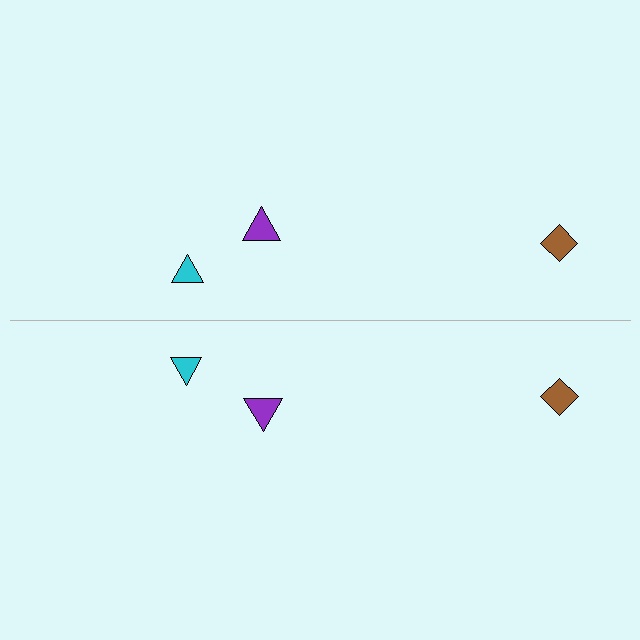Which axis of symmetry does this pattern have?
The pattern has a horizontal axis of symmetry running through the center of the image.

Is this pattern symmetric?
Yes, this pattern has bilateral (reflection) symmetry.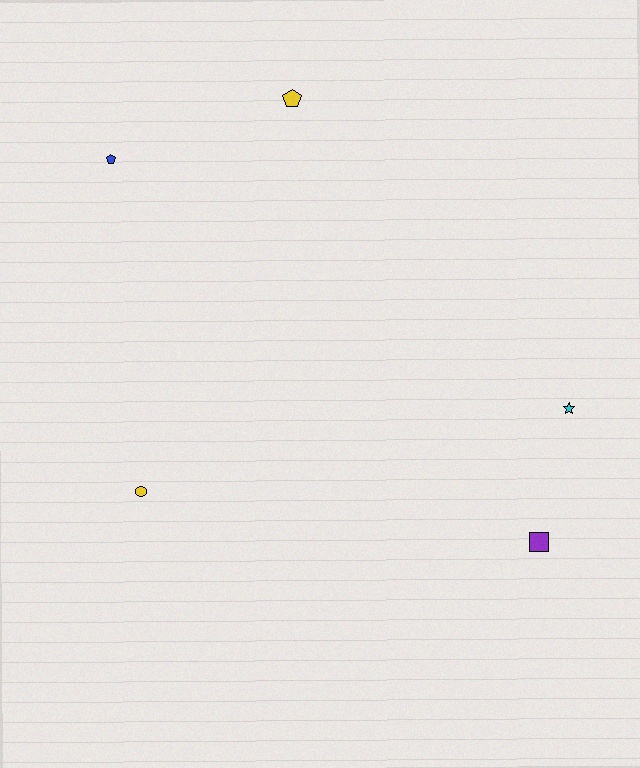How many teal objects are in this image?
There are no teal objects.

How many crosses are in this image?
There are no crosses.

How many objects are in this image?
There are 5 objects.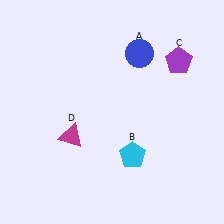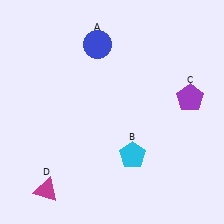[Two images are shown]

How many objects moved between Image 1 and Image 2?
3 objects moved between the two images.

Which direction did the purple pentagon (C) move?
The purple pentagon (C) moved down.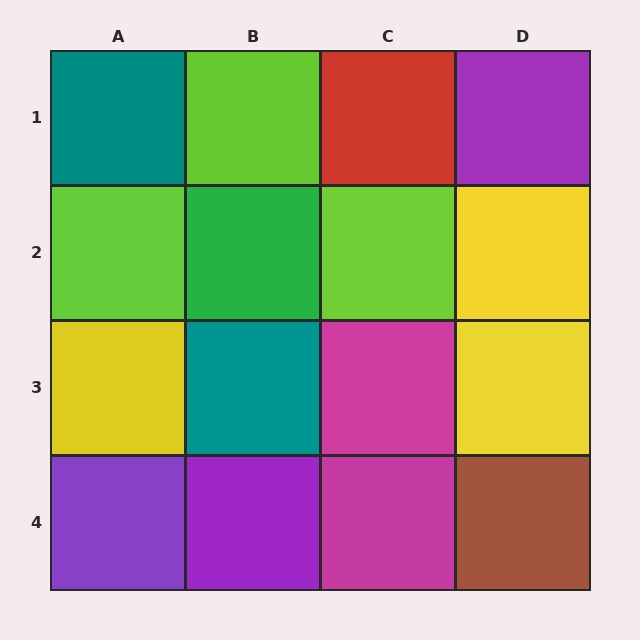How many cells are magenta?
2 cells are magenta.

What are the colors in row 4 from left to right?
Purple, purple, magenta, brown.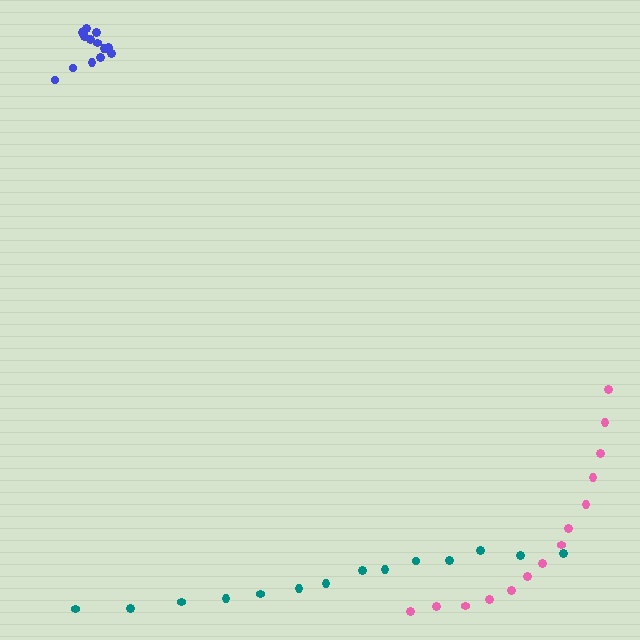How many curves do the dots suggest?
There are 3 distinct paths.